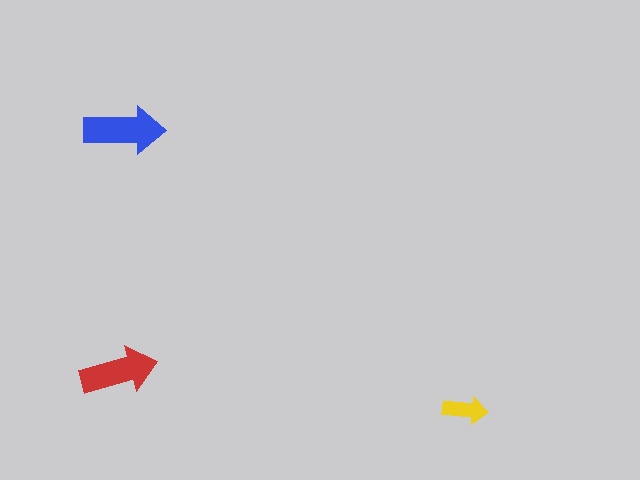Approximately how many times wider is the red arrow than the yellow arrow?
About 1.5 times wider.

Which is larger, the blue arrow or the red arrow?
The blue one.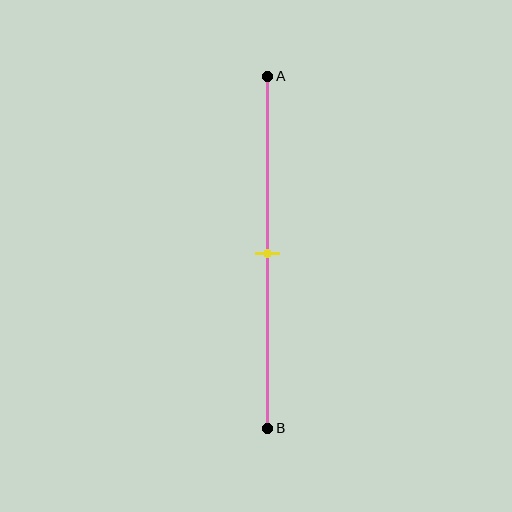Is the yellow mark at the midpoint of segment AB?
Yes, the mark is approximately at the midpoint.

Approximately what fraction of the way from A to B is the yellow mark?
The yellow mark is approximately 50% of the way from A to B.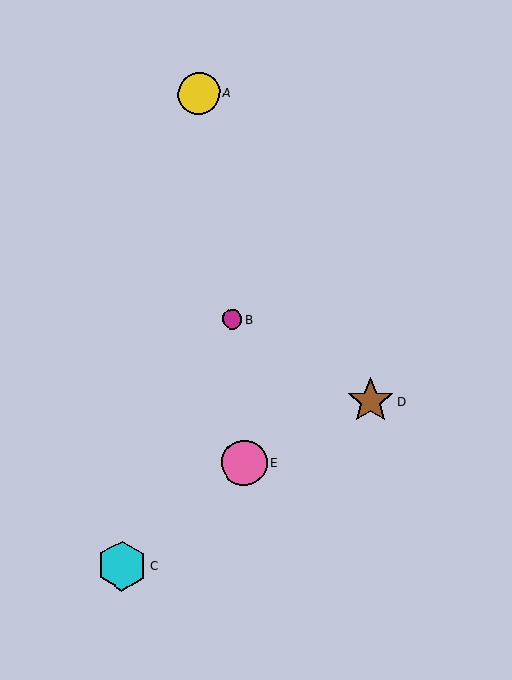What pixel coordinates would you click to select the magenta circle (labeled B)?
Click at (232, 319) to select the magenta circle B.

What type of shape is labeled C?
Shape C is a cyan hexagon.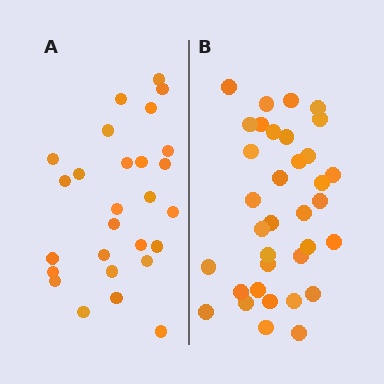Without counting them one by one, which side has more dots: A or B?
Region B (the right region) has more dots.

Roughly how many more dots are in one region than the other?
Region B has roughly 8 or so more dots than region A.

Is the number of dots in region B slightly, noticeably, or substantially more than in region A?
Region B has noticeably more, but not dramatically so. The ratio is roughly 1.3 to 1.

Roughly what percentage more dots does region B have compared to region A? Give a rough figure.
About 30% more.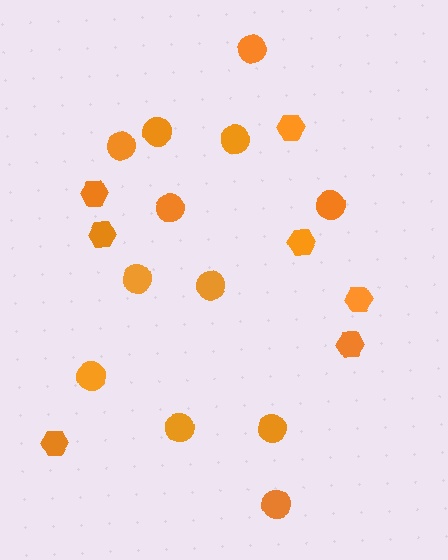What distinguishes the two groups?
There are 2 groups: one group of circles (12) and one group of hexagons (7).